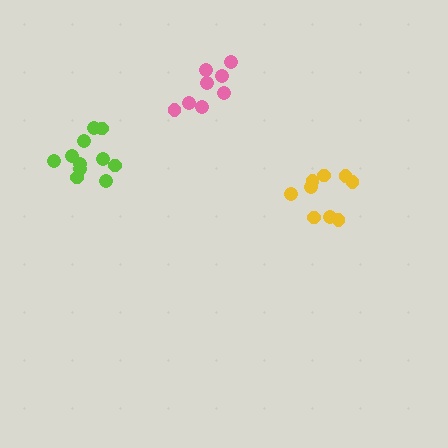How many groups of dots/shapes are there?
There are 3 groups.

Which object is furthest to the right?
The yellow cluster is rightmost.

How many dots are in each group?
Group 1: 9 dots, Group 2: 11 dots, Group 3: 8 dots (28 total).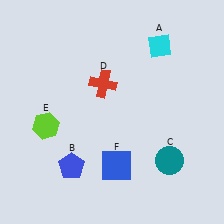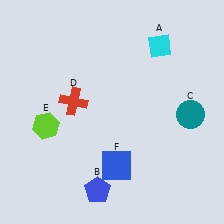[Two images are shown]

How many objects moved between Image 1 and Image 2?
3 objects moved between the two images.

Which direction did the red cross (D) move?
The red cross (D) moved left.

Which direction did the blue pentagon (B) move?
The blue pentagon (B) moved right.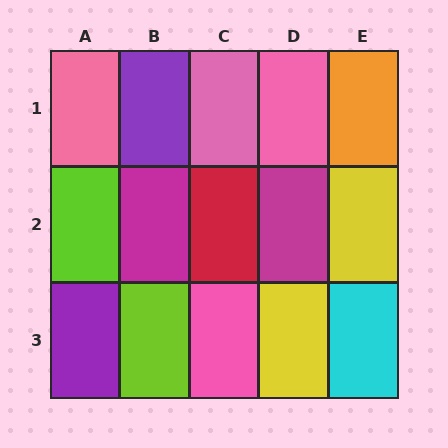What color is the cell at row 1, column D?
Pink.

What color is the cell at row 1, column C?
Pink.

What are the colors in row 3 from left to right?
Purple, lime, pink, yellow, cyan.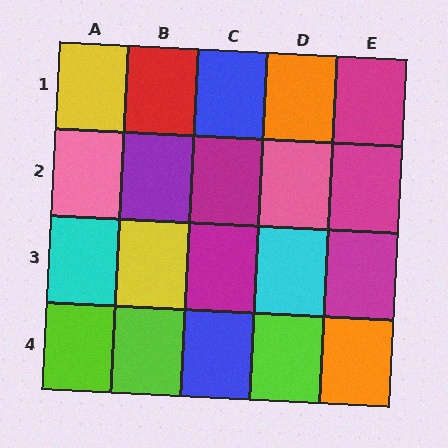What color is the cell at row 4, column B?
Lime.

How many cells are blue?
2 cells are blue.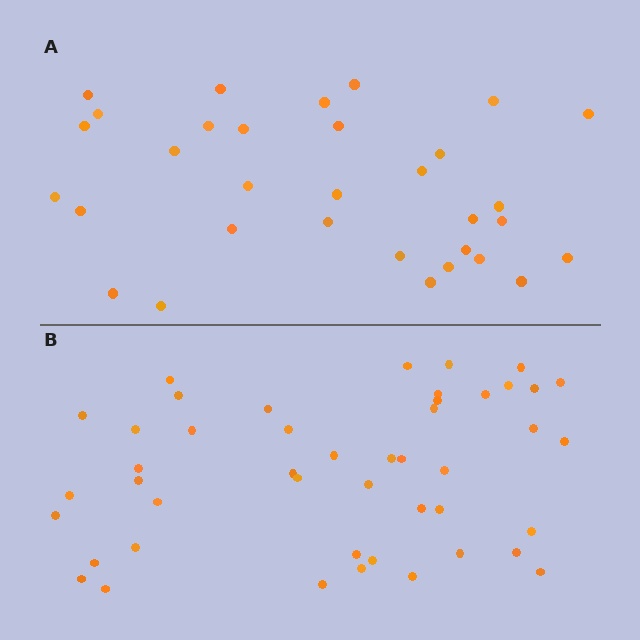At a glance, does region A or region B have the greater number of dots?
Region B (the bottom region) has more dots.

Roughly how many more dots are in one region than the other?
Region B has approximately 15 more dots than region A.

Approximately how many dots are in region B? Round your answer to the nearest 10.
About 50 dots. (The exact count is 46, which rounds to 50.)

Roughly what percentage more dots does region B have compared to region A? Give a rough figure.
About 45% more.